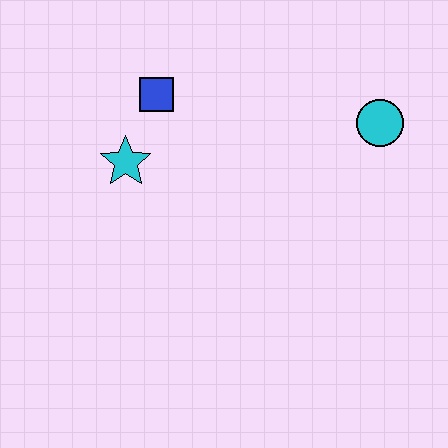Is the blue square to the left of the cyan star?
No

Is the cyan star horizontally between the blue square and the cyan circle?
No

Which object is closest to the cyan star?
The blue square is closest to the cyan star.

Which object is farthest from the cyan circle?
The cyan star is farthest from the cyan circle.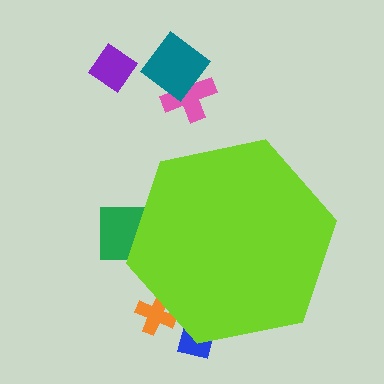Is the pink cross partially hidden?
No, the pink cross is fully visible.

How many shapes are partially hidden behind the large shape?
3 shapes are partially hidden.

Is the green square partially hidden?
Yes, the green square is partially hidden behind the lime hexagon.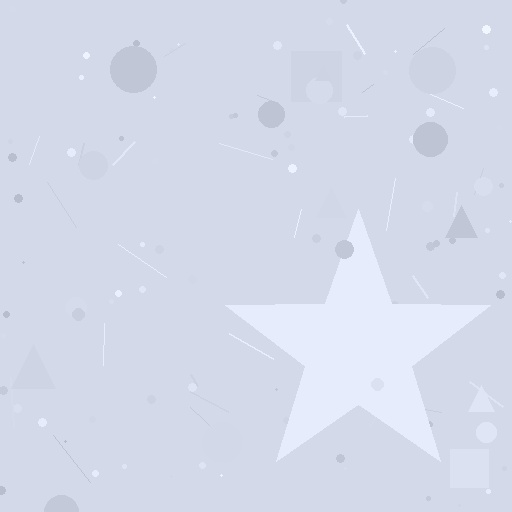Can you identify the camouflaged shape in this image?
The camouflaged shape is a star.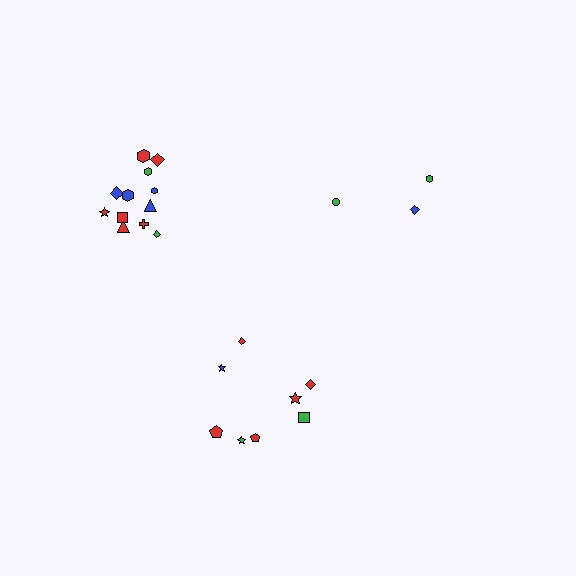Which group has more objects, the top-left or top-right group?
The top-left group.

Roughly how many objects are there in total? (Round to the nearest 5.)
Roughly 25 objects in total.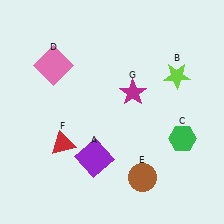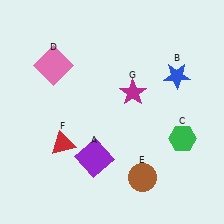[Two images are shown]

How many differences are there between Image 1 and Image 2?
There is 1 difference between the two images.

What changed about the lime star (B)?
In Image 1, B is lime. In Image 2, it changed to blue.